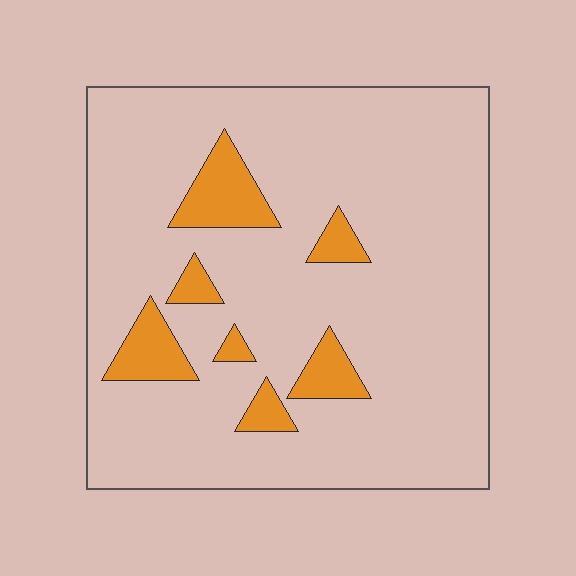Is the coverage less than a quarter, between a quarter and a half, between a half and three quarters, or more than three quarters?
Less than a quarter.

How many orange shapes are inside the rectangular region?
7.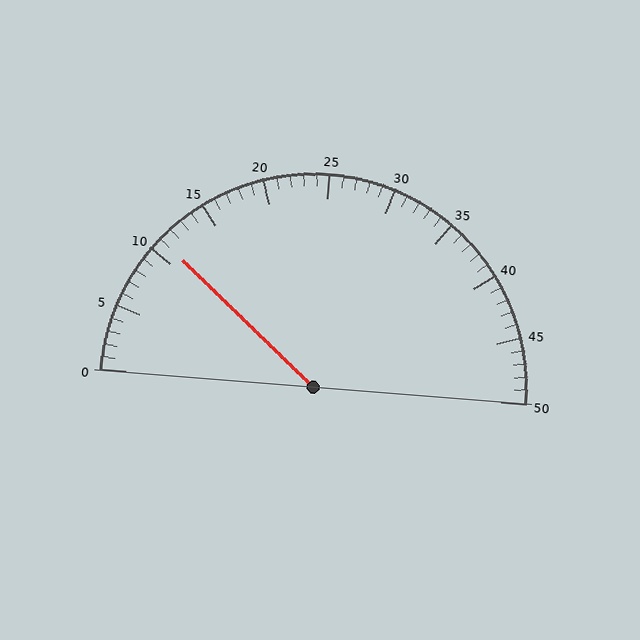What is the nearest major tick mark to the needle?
The nearest major tick mark is 10.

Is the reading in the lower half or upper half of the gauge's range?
The reading is in the lower half of the range (0 to 50).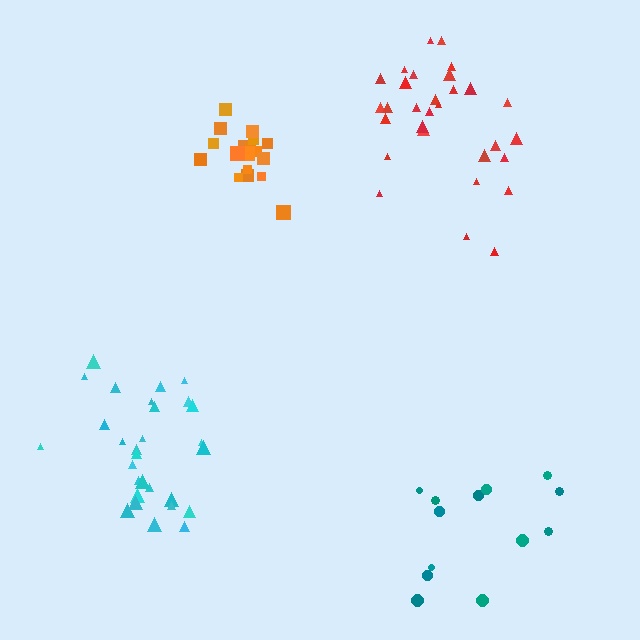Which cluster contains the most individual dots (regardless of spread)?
Red (30).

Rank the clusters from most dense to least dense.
orange, cyan, red, teal.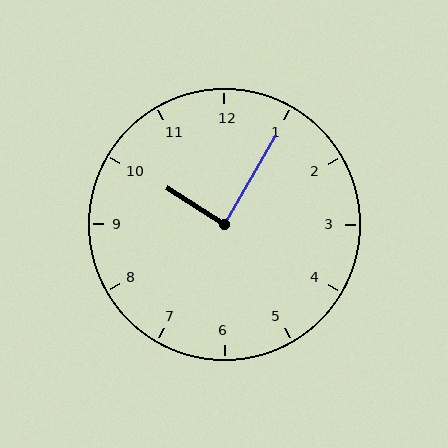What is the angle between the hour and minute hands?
Approximately 88 degrees.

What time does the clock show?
10:05.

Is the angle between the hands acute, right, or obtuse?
It is right.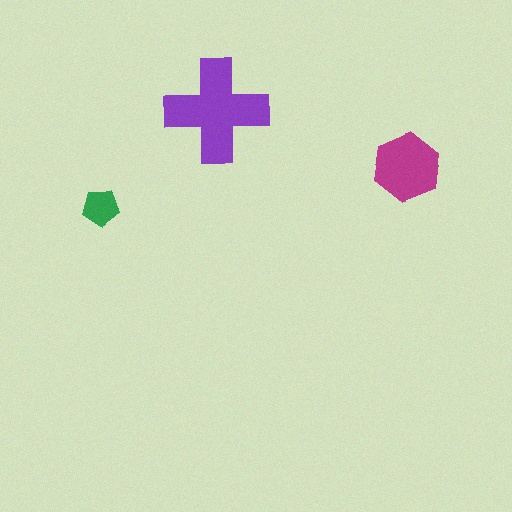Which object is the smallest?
The green pentagon.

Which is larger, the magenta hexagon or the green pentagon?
The magenta hexagon.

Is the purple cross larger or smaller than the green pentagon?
Larger.